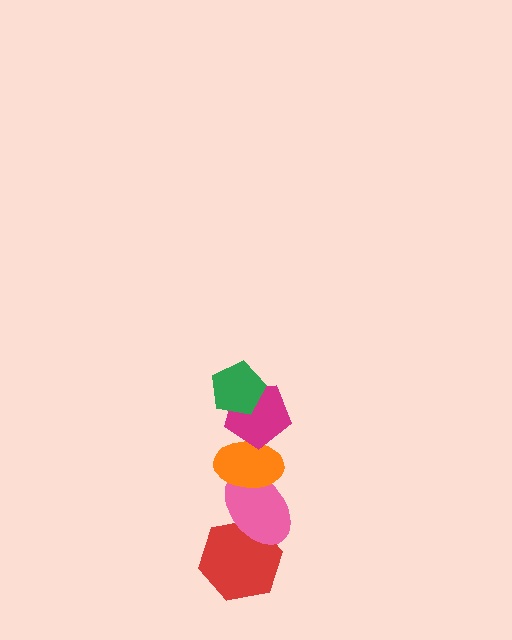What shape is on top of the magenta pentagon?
The green pentagon is on top of the magenta pentagon.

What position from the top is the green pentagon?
The green pentagon is 1st from the top.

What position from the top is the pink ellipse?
The pink ellipse is 4th from the top.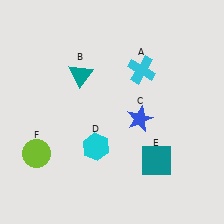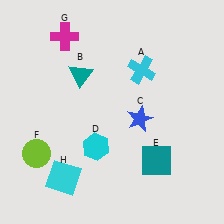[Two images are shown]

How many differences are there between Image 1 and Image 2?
There are 2 differences between the two images.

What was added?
A magenta cross (G), a cyan square (H) were added in Image 2.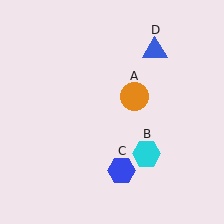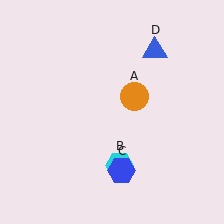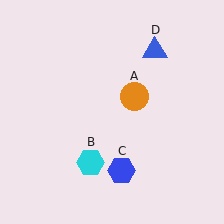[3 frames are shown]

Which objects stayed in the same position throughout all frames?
Orange circle (object A) and blue hexagon (object C) and blue triangle (object D) remained stationary.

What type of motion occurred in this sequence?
The cyan hexagon (object B) rotated clockwise around the center of the scene.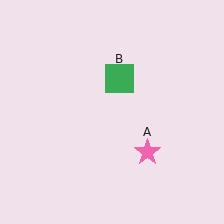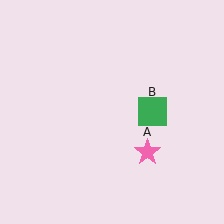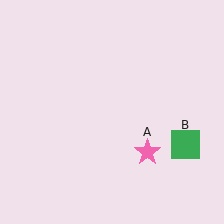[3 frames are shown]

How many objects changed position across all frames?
1 object changed position: green square (object B).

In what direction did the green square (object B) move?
The green square (object B) moved down and to the right.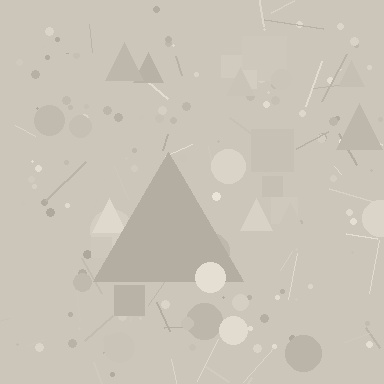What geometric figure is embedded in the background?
A triangle is embedded in the background.